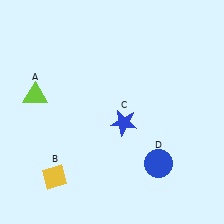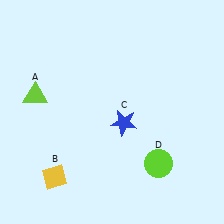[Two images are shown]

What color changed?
The circle (D) changed from blue in Image 1 to lime in Image 2.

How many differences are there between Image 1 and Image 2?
There is 1 difference between the two images.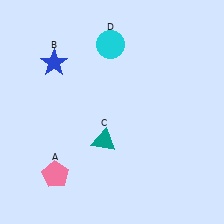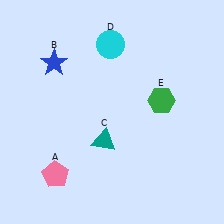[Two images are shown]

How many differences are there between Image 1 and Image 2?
There is 1 difference between the two images.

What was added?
A green hexagon (E) was added in Image 2.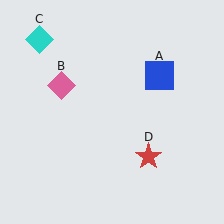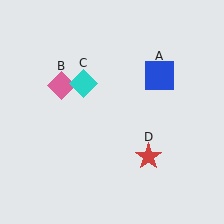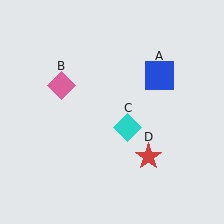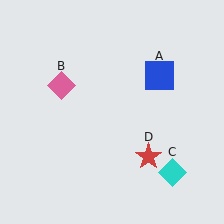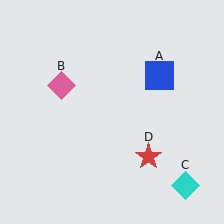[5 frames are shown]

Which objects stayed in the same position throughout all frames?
Blue square (object A) and pink diamond (object B) and red star (object D) remained stationary.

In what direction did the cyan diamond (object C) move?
The cyan diamond (object C) moved down and to the right.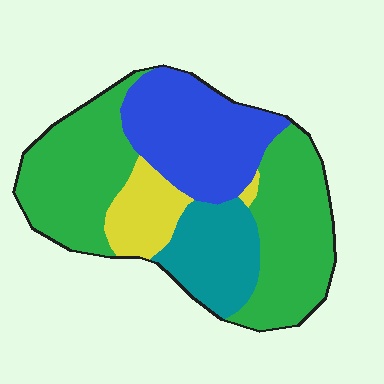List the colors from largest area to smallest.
From largest to smallest: green, blue, teal, yellow.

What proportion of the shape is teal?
Teal takes up about one sixth (1/6) of the shape.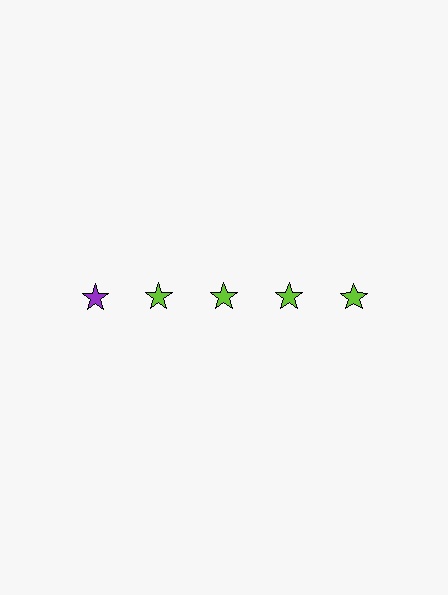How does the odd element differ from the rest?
It has a different color: purple instead of lime.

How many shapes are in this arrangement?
There are 5 shapes arranged in a grid pattern.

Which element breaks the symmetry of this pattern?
The purple star in the top row, leftmost column breaks the symmetry. All other shapes are lime stars.